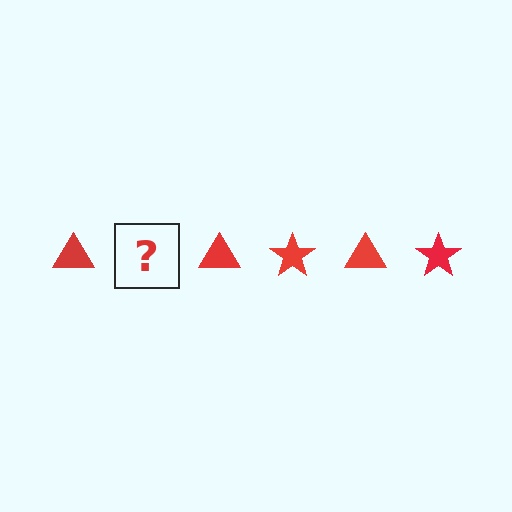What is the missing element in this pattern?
The missing element is a red star.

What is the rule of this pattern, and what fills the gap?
The rule is that the pattern cycles through triangle, star shapes in red. The gap should be filled with a red star.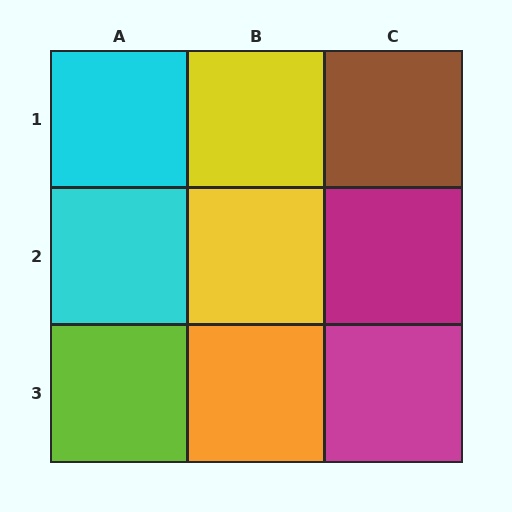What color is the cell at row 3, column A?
Lime.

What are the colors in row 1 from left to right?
Cyan, yellow, brown.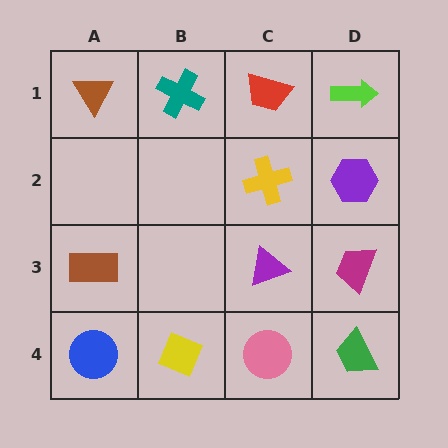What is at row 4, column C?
A pink circle.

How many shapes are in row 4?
4 shapes.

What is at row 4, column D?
A green trapezoid.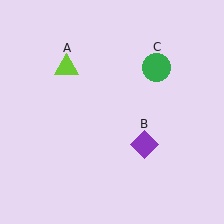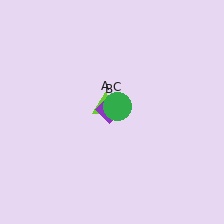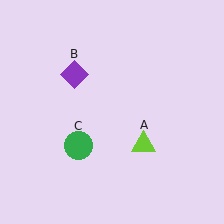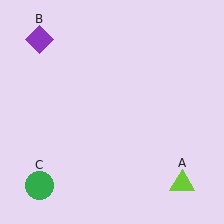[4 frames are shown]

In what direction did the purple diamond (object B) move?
The purple diamond (object B) moved up and to the left.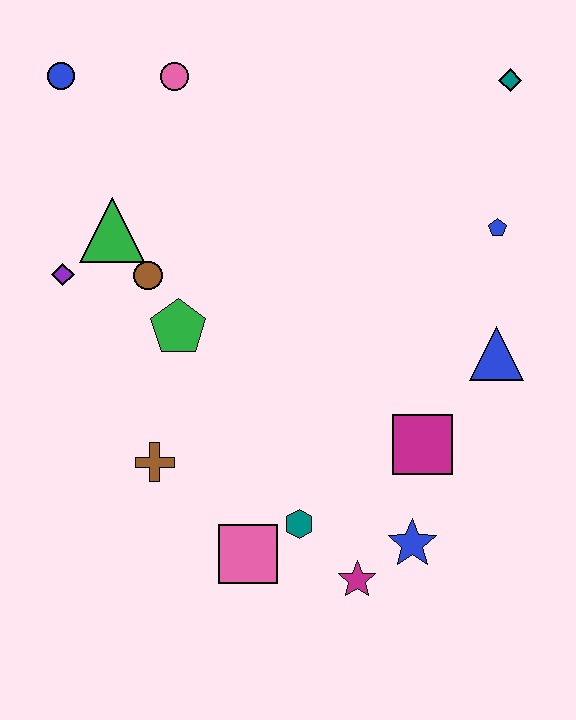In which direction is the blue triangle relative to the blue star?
The blue triangle is above the blue star.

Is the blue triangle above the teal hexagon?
Yes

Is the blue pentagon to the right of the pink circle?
Yes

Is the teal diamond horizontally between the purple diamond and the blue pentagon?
No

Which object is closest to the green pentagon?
The brown circle is closest to the green pentagon.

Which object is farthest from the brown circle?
The teal diamond is farthest from the brown circle.